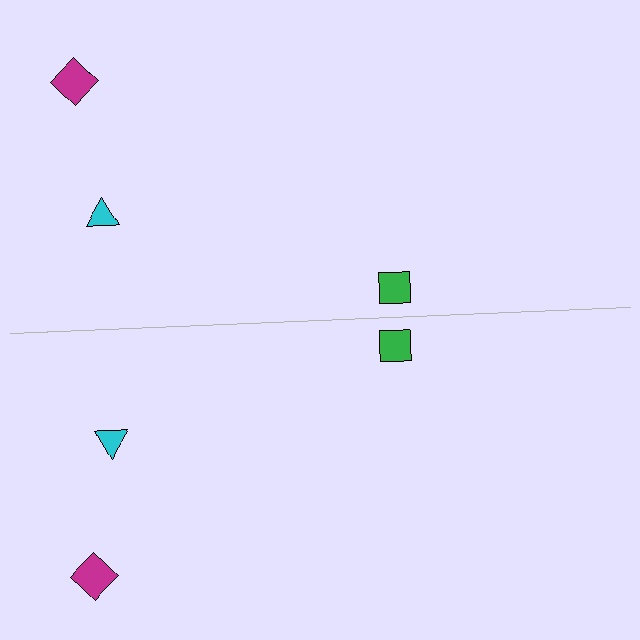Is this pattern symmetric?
Yes, this pattern has bilateral (reflection) symmetry.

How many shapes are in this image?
There are 6 shapes in this image.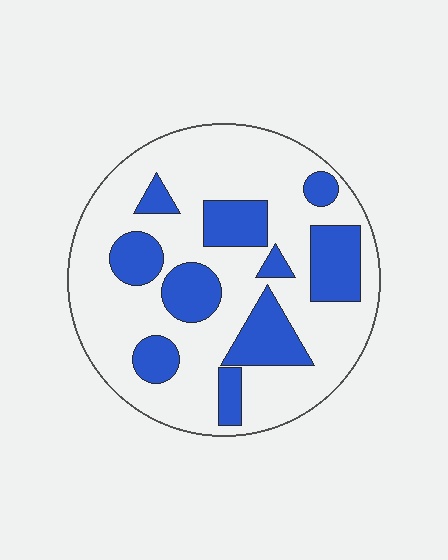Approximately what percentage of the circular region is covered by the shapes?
Approximately 30%.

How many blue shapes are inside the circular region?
10.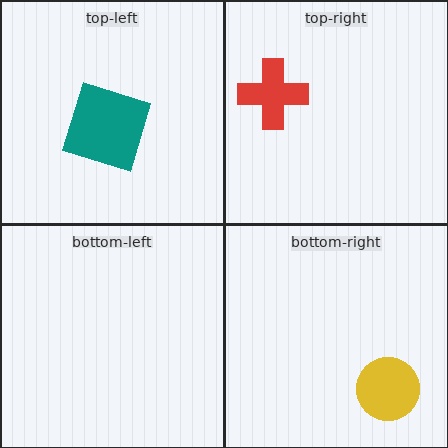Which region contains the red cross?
The top-right region.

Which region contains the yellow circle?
The bottom-right region.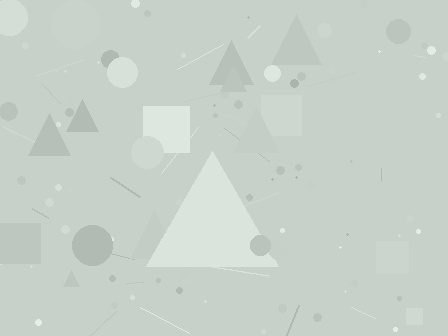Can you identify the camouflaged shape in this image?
The camouflaged shape is a triangle.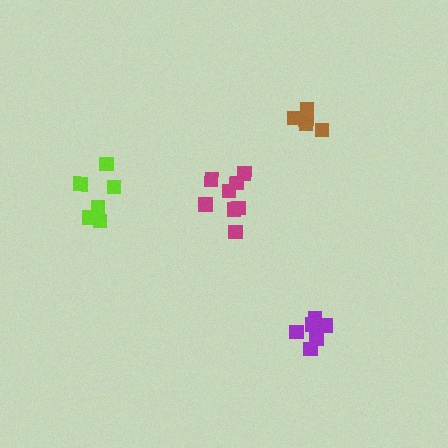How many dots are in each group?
Group 1: 6 dots, Group 2: 6 dots, Group 3: 6 dots, Group 4: 8 dots (26 total).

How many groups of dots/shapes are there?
There are 4 groups.